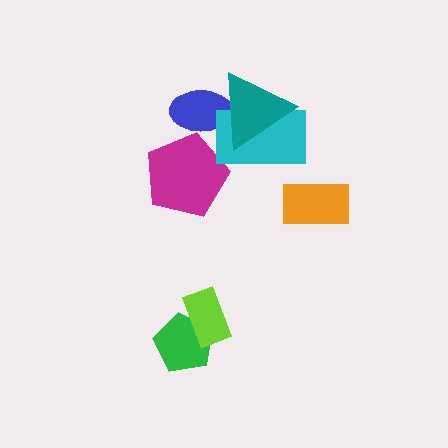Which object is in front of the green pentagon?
The lime rectangle is in front of the green pentagon.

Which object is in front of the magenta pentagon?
The blue ellipse is in front of the magenta pentagon.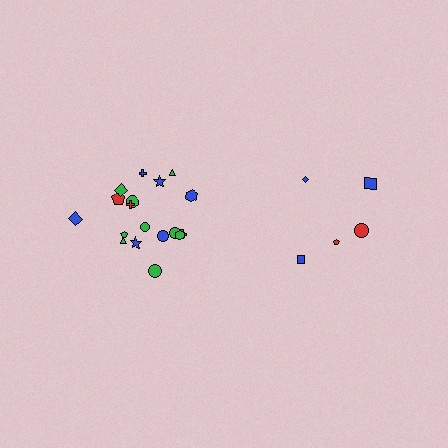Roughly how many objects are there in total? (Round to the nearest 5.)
Roughly 25 objects in total.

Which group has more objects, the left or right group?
The left group.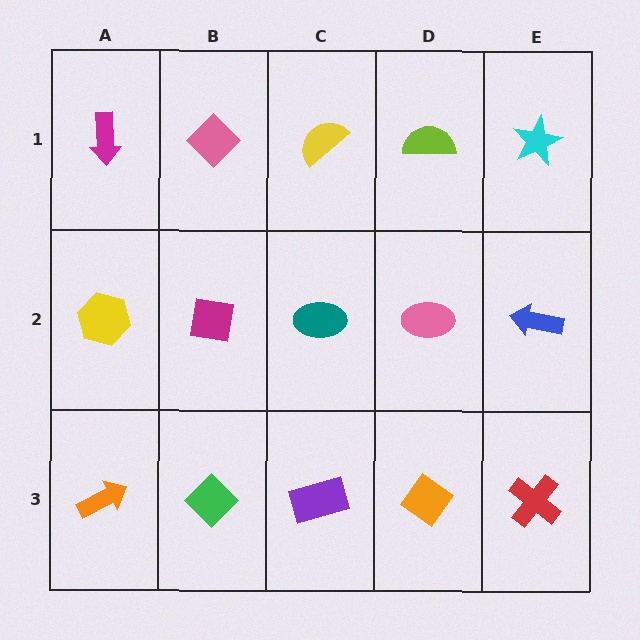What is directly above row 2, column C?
A yellow semicircle.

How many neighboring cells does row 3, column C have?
3.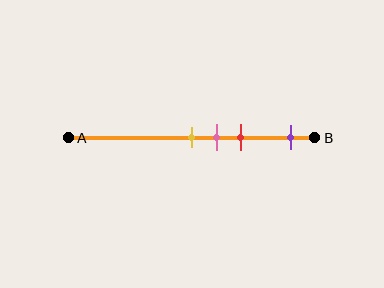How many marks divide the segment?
There are 4 marks dividing the segment.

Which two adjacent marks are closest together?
The yellow and pink marks are the closest adjacent pair.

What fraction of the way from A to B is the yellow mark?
The yellow mark is approximately 50% (0.5) of the way from A to B.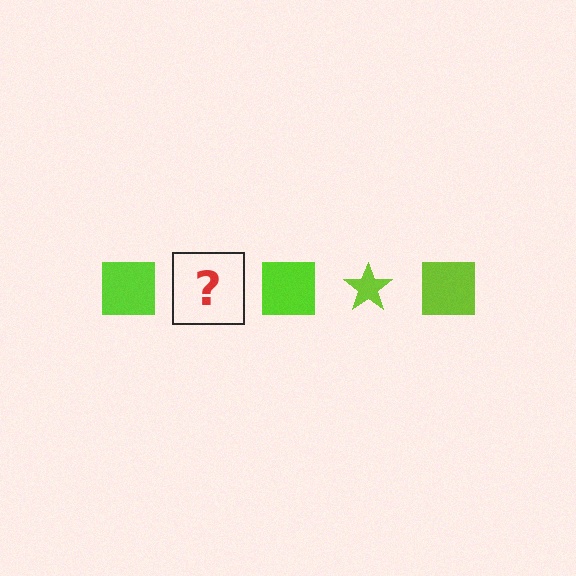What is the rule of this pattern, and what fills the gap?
The rule is that the pattern cycles through square, star shapes in lime. The gap should be filled with a lime star.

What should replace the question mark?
The question mark should be replaced with a lime star.